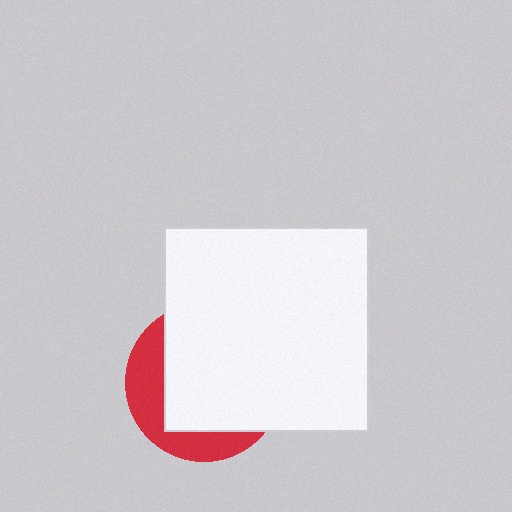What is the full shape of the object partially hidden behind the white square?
The partially hidden object is a red circle.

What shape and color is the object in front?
The object in front is a white square.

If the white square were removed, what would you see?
You would see the complete red circle.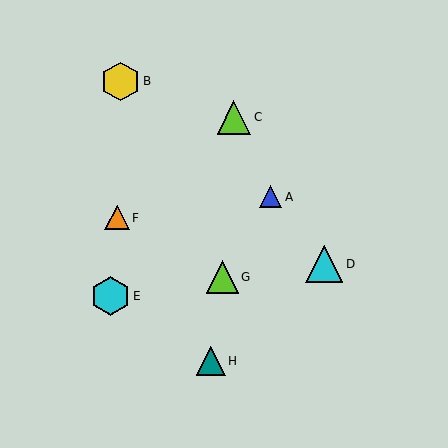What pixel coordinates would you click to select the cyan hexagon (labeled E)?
Click at (110, 296) to select the cyan hexagon E.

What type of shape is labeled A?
Shape A is a blue triangle.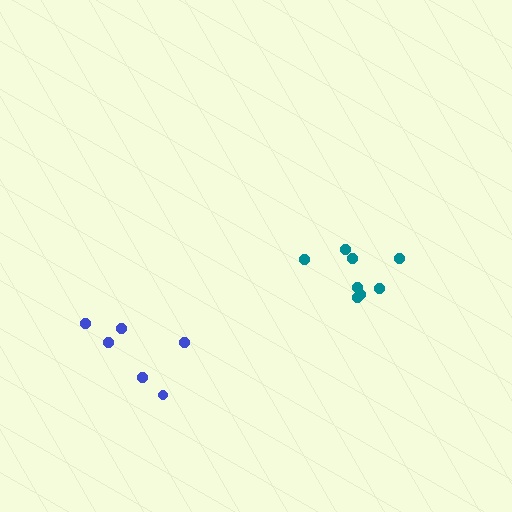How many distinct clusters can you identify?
There are 2 distinct clusters.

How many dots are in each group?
Group 1: 6 dots, Group 2: 8 dots (14 total).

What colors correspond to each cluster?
The clusters are colored: blue, teal.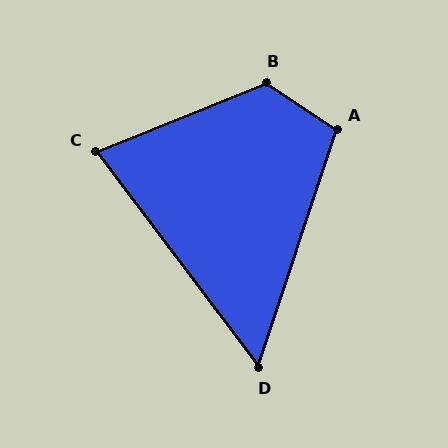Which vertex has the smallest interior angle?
D, at approximately 55 degrees.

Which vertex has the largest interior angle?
B, at approximately 125 degrees.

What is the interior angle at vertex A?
Approximately 105 degrees (obtuse).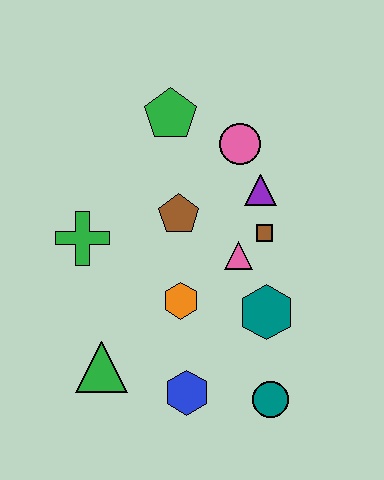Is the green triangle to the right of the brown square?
No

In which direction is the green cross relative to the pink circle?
The green cross is to the left of the pink circle.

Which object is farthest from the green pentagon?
The teal circle is farthest from the green pentagon.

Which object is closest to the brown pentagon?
The pink triangle is closest to the brown pentagon.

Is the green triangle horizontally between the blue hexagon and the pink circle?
No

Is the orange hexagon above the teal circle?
Yes